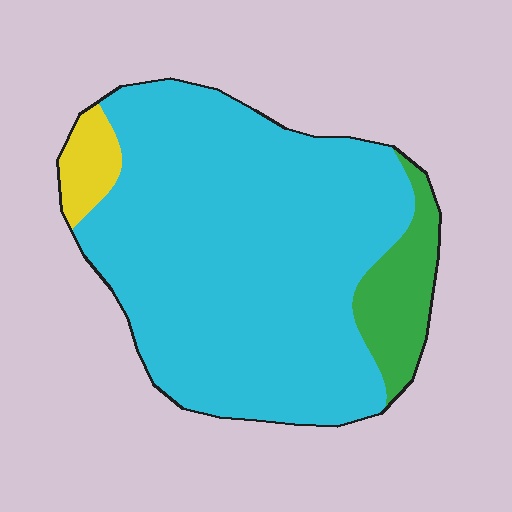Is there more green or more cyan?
Cyan.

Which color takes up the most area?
Cyan, at roughly 85%.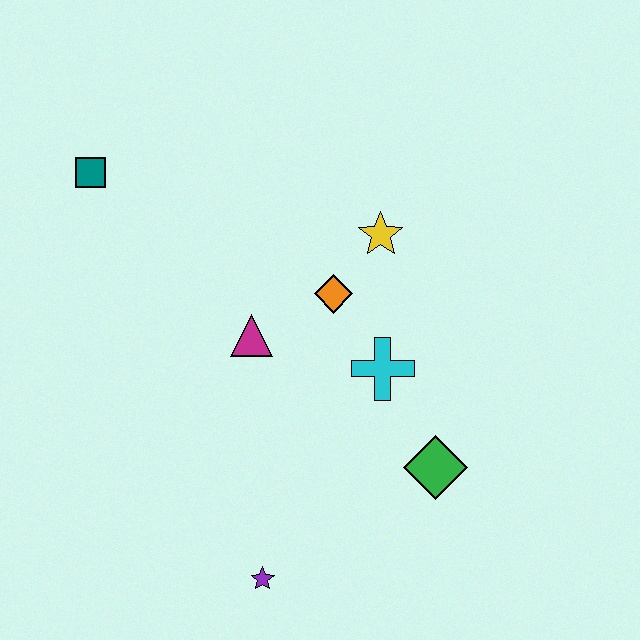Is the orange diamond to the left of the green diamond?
Yes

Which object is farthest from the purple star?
The teal square is farthest from the purple star.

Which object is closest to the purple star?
The green diamond is closest to the purple star.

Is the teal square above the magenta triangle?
Yes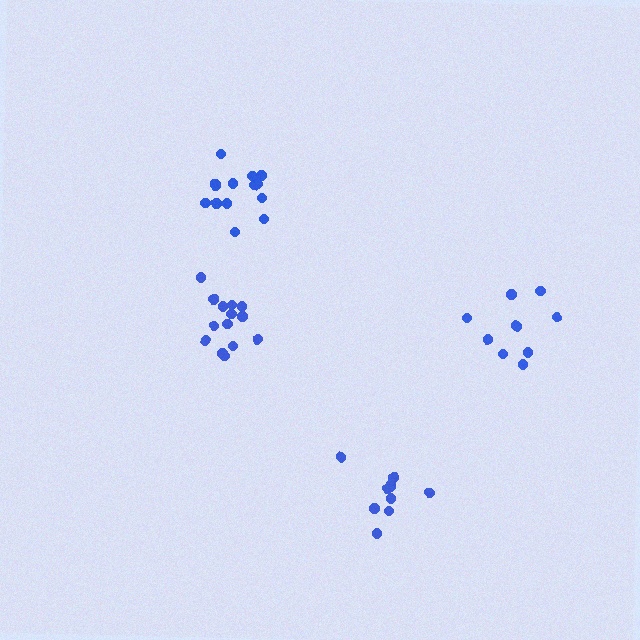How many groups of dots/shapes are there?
There are 4 groups.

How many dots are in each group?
Group 1: 10 dots, Group 2: 9 dots, Group 3: 14 dots, Group 4: 14 dots (47 total).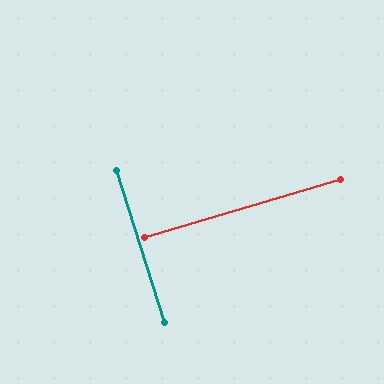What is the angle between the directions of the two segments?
Approximately 89 degrees.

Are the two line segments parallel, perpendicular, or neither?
Perpendicular — they meet at approximately 89°.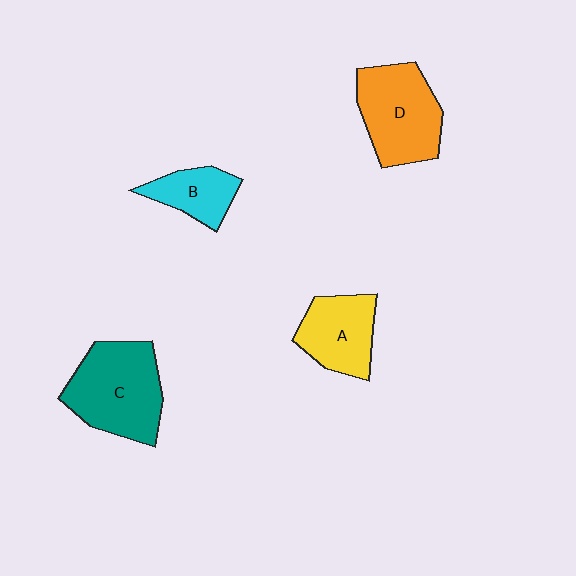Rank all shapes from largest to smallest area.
From largest to smallest: C (teal), D (orange), A (yellow), B (cyan).